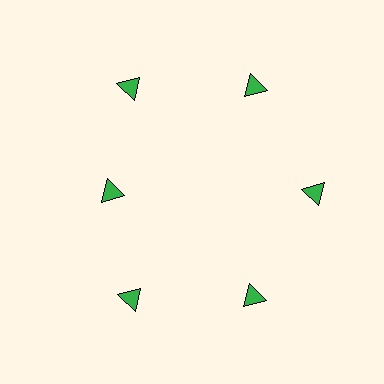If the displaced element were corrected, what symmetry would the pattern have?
It would have 6-fold rotational symmetry — the pattern would map onto itself every 60 degrees.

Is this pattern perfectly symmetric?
No. The 6 green triangles are arranged in a ring, but one element near the 9 o'clock position is pulled inward toward the center, breaking the 6-fold rotational symmetry.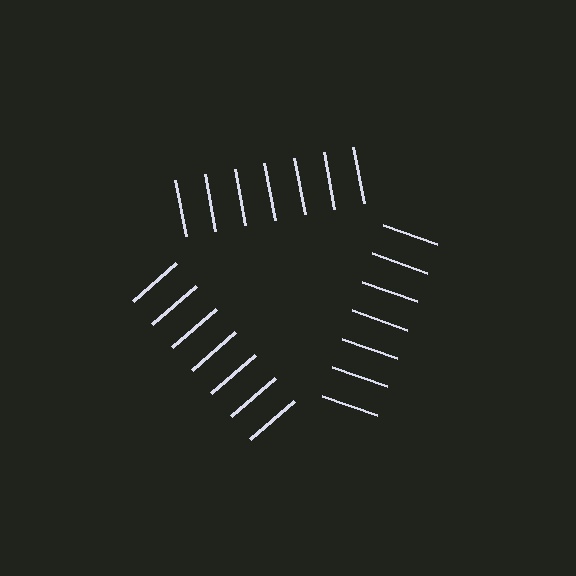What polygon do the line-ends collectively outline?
An illusory triangle — the line segments terminate on its edges but no continuous stroke is drawn.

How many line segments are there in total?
21 — 7 along each of the 3 edges.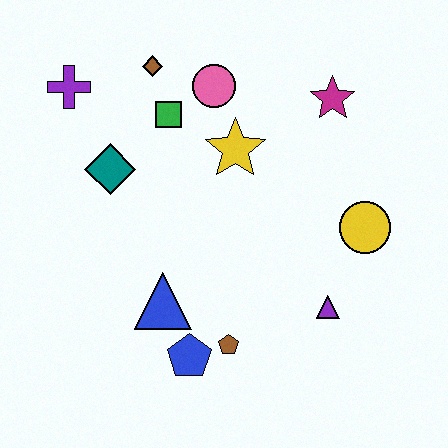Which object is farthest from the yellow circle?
The purple cross is farthest from the yellow circle.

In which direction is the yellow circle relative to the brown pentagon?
The yellow circle is to the right of the brown pentagon.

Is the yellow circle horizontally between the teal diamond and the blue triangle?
No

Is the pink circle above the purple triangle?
Yes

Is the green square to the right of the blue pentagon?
No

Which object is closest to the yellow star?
The pink circle is closest to the yellow star.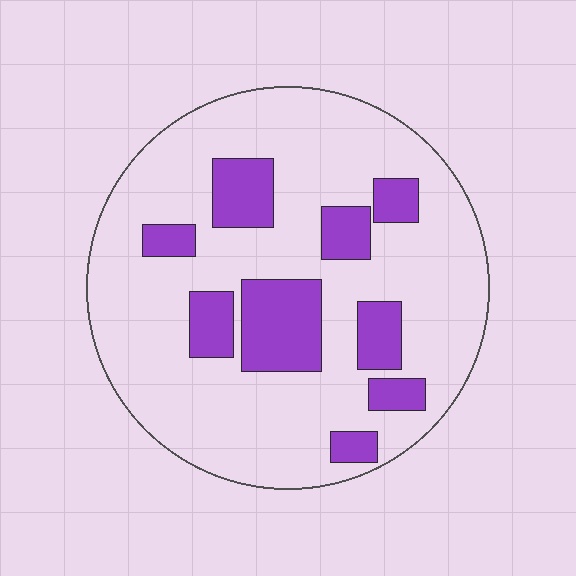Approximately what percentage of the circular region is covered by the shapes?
Approximately 20%.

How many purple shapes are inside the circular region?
9.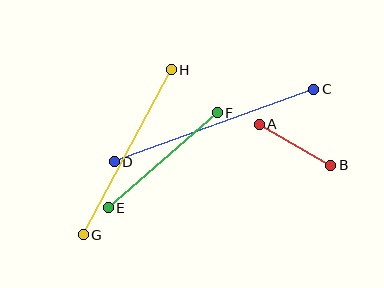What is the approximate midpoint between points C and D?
The midpoint is at approximately (214, 126) pixels.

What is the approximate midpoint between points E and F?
The midpoint is at approximately (163, 160) pixels.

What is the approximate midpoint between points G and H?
The midpoint is at approximately (127, 152) pixels.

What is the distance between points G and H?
The distance is approximately 187 pixels.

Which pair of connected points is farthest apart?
Points C and D are farthest apart.